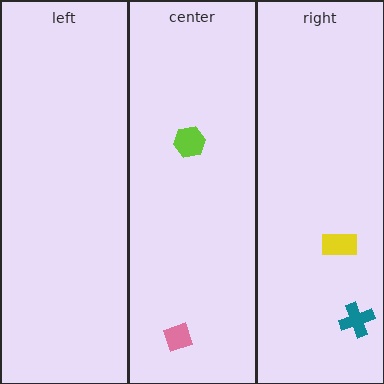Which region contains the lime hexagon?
The center region.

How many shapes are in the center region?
2.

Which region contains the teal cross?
The right region.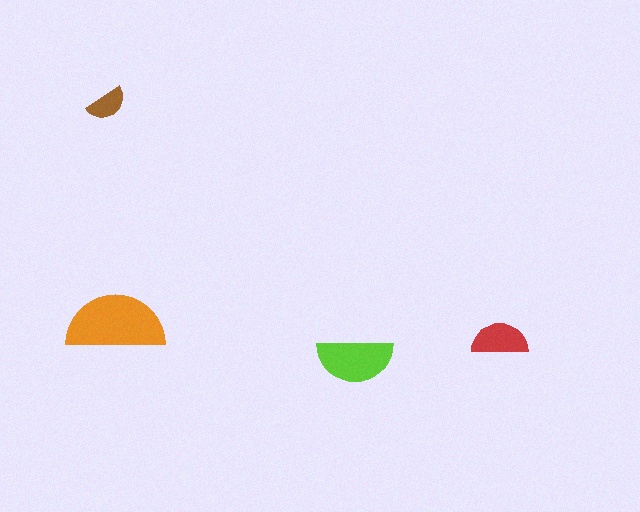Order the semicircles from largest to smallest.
the orange one, the lime one, the red one, the brown one.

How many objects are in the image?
There are 4 objects in the image.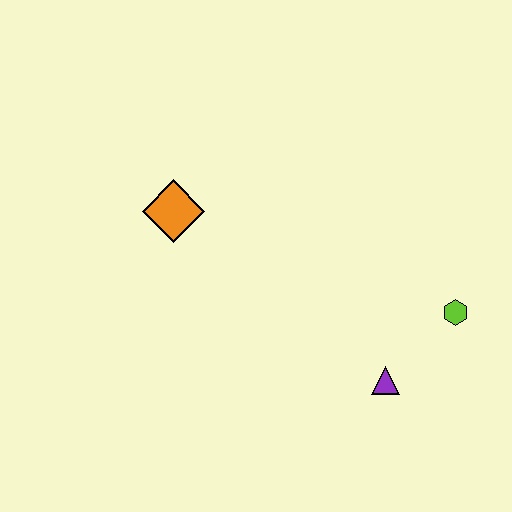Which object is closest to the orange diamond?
The purple triangle is closest to the orange diamond.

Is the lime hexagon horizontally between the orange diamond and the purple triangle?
No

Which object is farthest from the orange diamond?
The lime hexagon is farthest from the orange diamond.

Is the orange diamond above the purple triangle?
Yes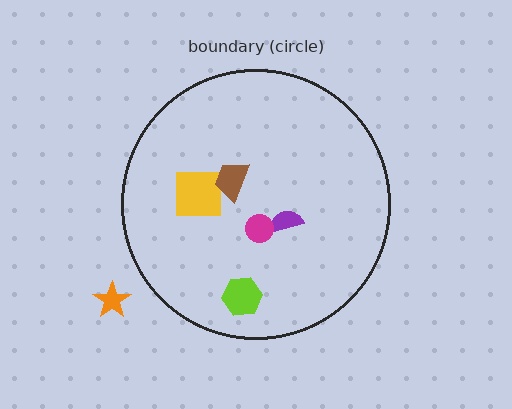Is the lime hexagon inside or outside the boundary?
Inside.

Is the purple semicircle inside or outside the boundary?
Inside.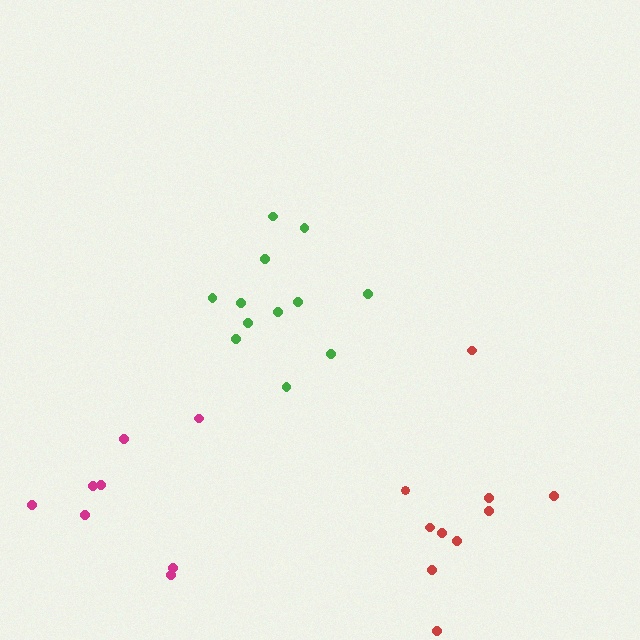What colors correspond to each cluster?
The clusters are colored: red, green, magenta.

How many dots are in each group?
Group 1: 10 dots, Group 2: 12 dots, Group 3: 8 dots (30 total).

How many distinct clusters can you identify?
There are 3 distinct clusters.